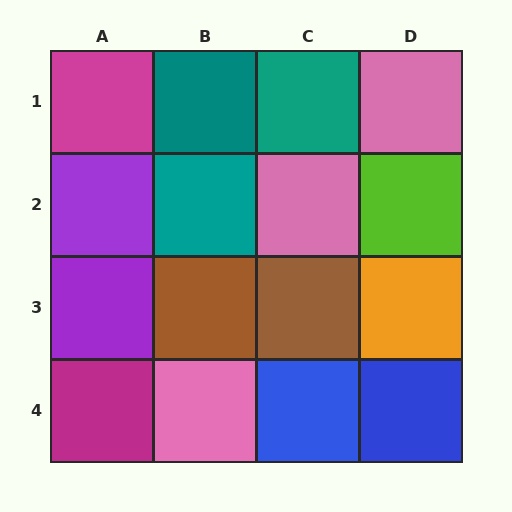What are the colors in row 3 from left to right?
Purple, brown, brown, orange.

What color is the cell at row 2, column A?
Purple.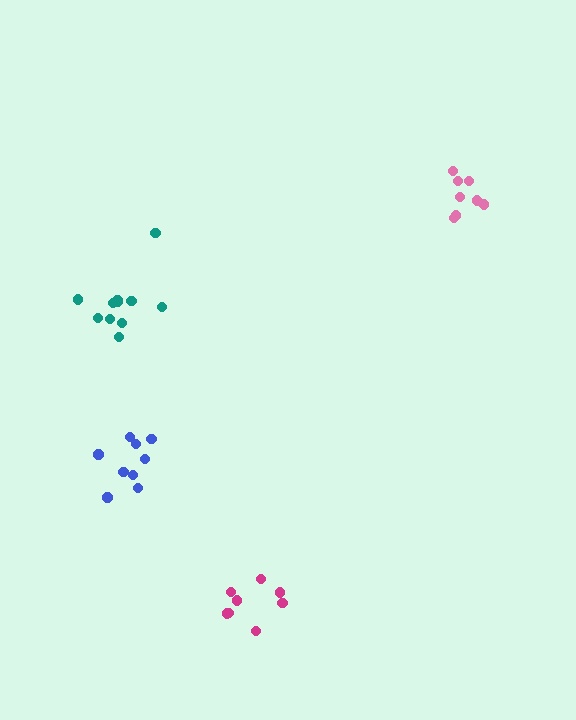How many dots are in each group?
Group 1: 9 dots, Group 2: 8 dots, Group 3: 8 dots, Group 4: 11 dots (36 total).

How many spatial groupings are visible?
There are 4 spatial groupings.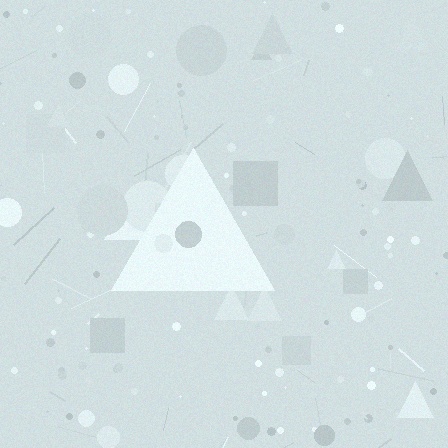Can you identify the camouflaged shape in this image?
The camouflaged shape is a triangle.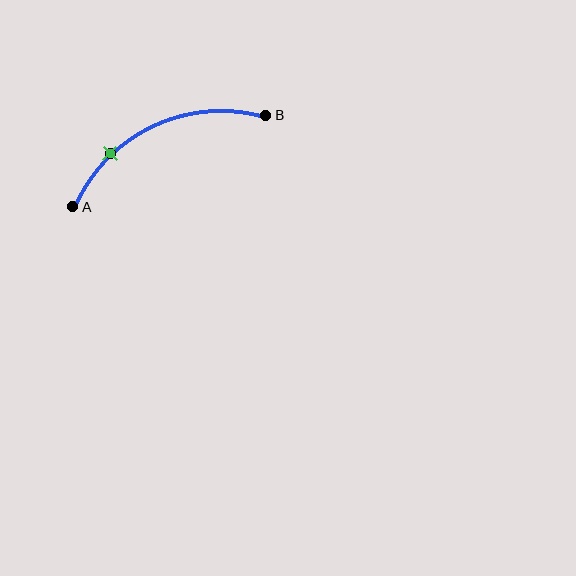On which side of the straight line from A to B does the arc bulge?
The arc bulges above the straight line connecting A and B.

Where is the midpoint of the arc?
The arc midpoint is the point on the curve farthest from the straight line joining A and B. It sits above that line.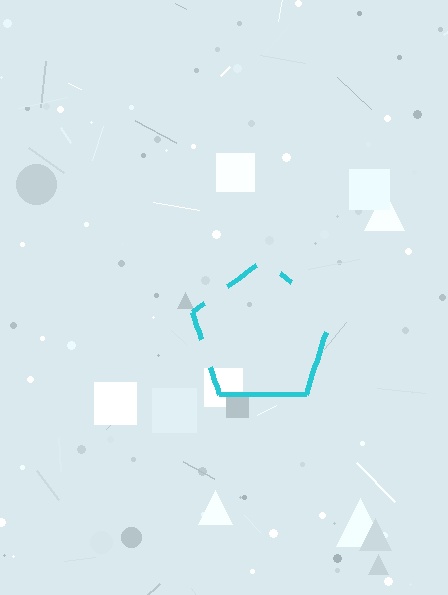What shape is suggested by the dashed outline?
The dashed outline suggests a pentagon.